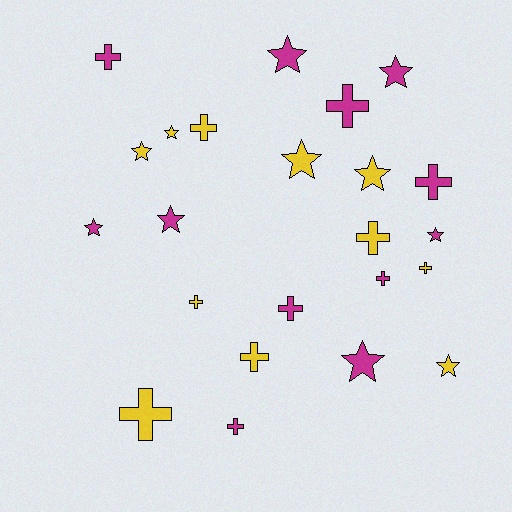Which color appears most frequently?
Magenta, with 12 objects.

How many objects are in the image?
There are 23 objects.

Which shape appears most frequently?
Cross, with 12 objects.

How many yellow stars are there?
There are 5 yellow stars.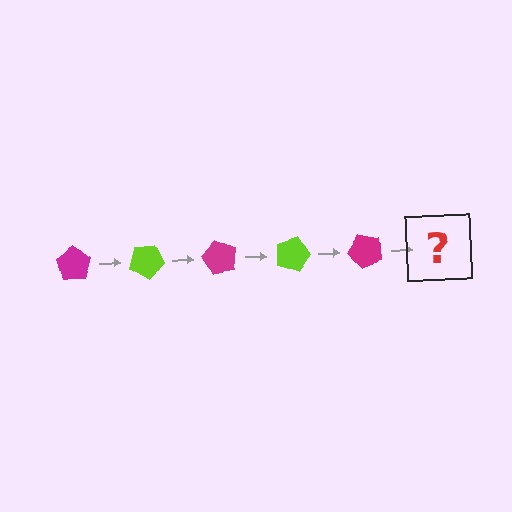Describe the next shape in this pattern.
It should be a lime pentagon, rotated 150 degrees from the start.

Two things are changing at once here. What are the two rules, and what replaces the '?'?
The two rules are that it rotates 30 degrees each step and the color cycles through magenta and lime. The '?' should be a lime pentagon, rotated 150 degrees from the start.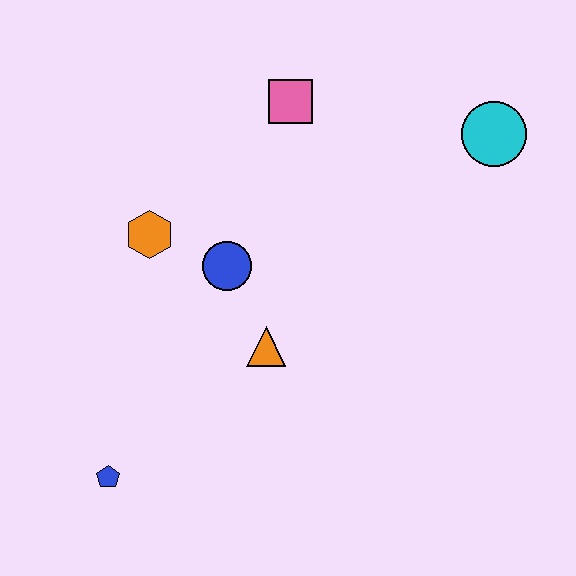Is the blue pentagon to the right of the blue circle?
No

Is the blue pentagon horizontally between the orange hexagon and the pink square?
No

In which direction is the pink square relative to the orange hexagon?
The pink square is to the right of the orange hexagon.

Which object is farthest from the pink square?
The blue pentagon is farthest from the pink square.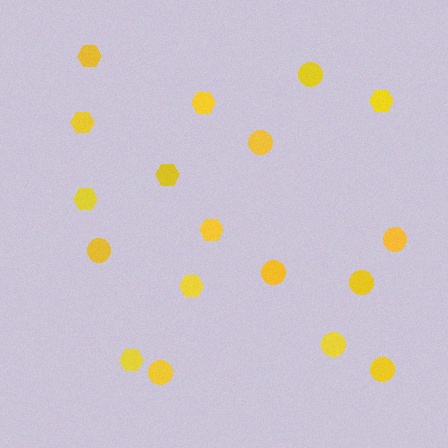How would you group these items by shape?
There are 2 groups: one group of circles (9) and one group of hexagons (9).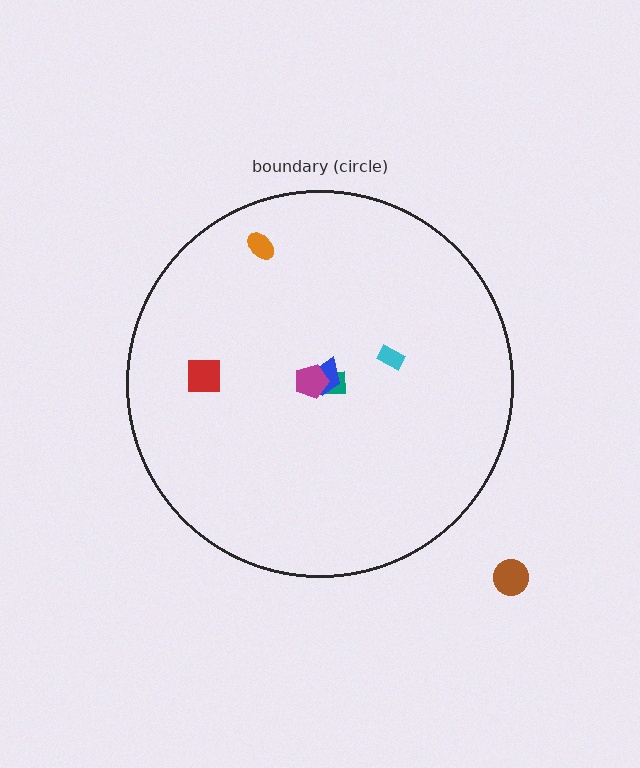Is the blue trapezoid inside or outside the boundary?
Inside.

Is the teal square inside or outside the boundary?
Inside.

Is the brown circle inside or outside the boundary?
Outside.